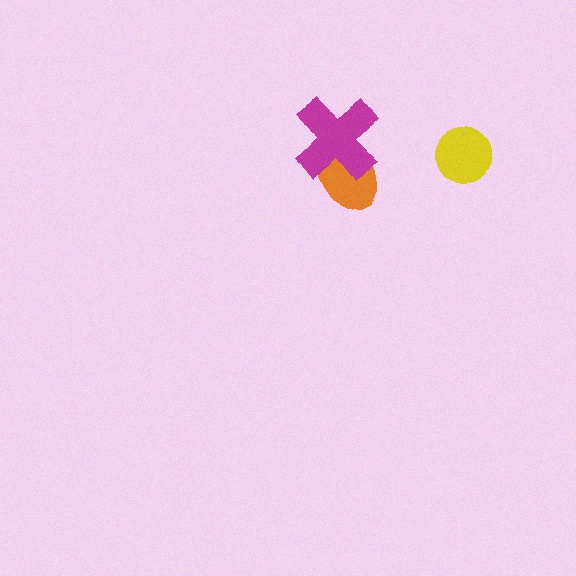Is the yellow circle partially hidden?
No, no other shape covers it.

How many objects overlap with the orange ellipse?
1 object overlaps with the orange ellipse.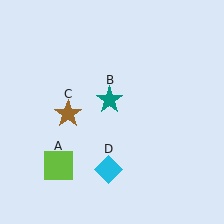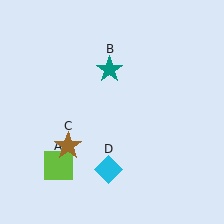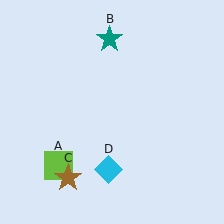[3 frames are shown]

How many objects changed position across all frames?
2 objects changed position: teal star (object B), brown star (object C).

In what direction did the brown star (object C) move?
The brown star (object C) moved down.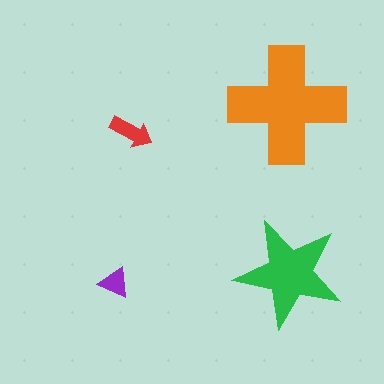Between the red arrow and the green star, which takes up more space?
The green star.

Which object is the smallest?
The purple triangle.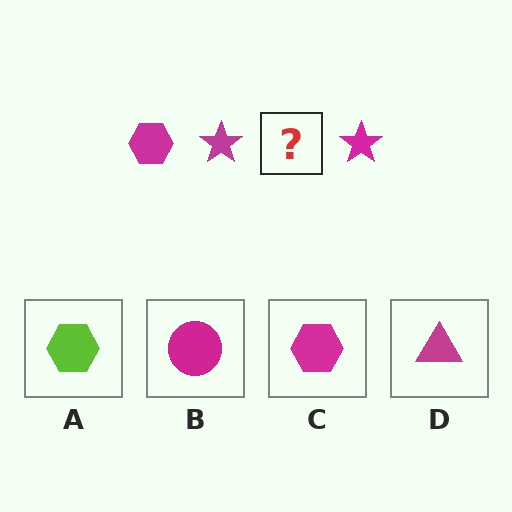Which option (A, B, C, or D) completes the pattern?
C.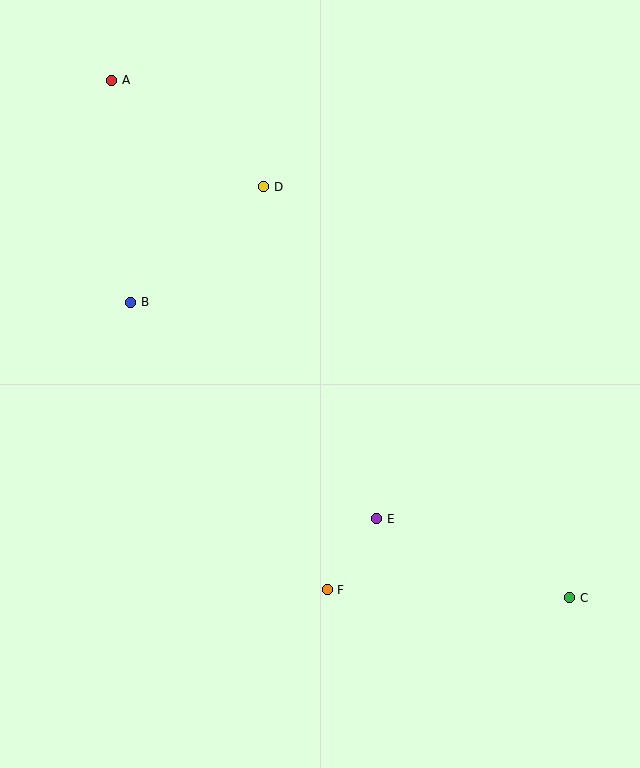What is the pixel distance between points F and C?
The distance between F and C is 243 pixels.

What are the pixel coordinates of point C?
Point C is at (570, 598).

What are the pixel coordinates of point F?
Point F is at (327, 590).